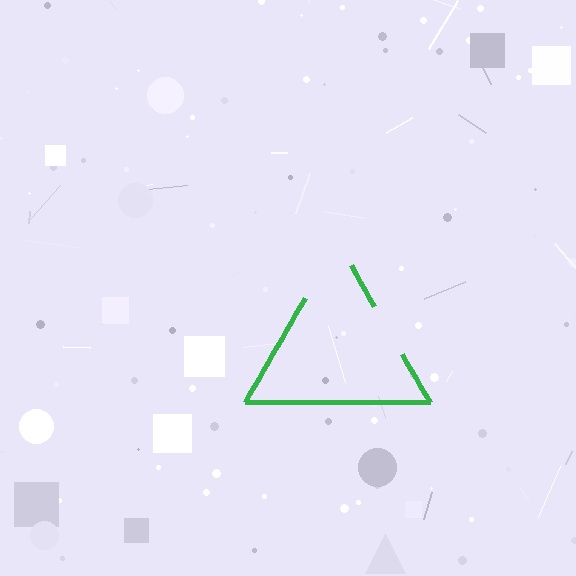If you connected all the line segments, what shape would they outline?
They would outline a triangle.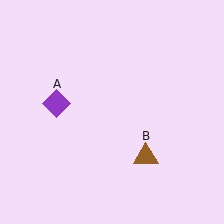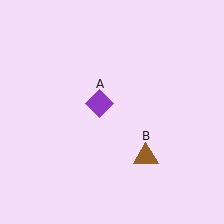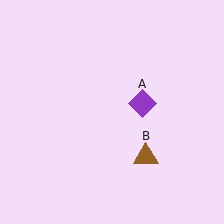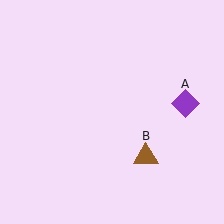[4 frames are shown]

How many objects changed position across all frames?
1 object changed position: purple diamond (object A).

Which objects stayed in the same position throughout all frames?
Brown triangle (object B) remained stationary.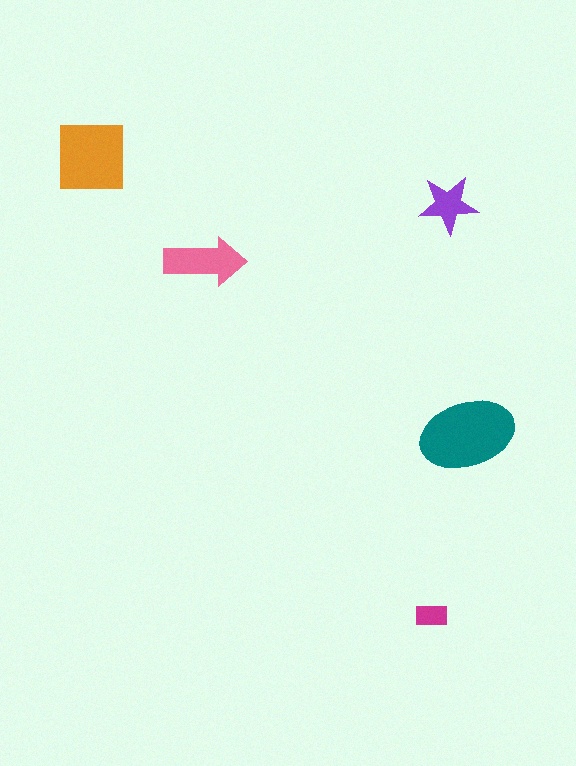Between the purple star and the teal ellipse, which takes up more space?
The teal ellipse.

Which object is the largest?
The teal ellipse.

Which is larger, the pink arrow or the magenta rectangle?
The pink arrow.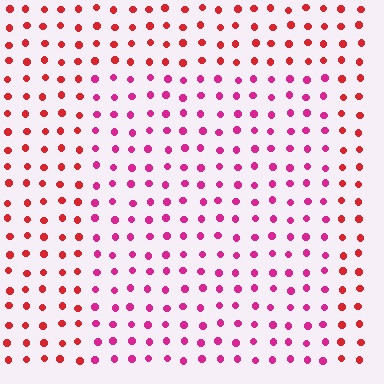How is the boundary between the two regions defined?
The boundary is defined purely by a slight shift in hue (about 33 degrees). Spacing, size, and orientation are identical on both sides.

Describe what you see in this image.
The image is filled with small red elements in a uniform arrangement. A rectangle-shaped region is visible where the elements are tinted to a slightly different hue, forming a subtle color boundary.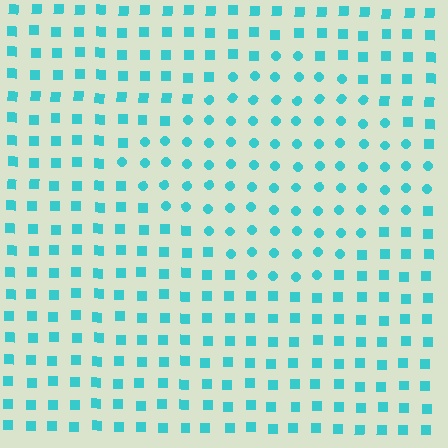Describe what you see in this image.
The image is filled with small cyan elements arranged in a uniform grid. A diamond-shaped region contains circles, while the surrounding area contains squares. The boundary is defined purely by the change in element shape.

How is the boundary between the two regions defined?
The boundary is defined by a change in element shape: circles inside vs. squares outside. All elements share the same color and spacing.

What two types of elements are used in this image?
The image uses circles inside the diamond region and squares outside it.